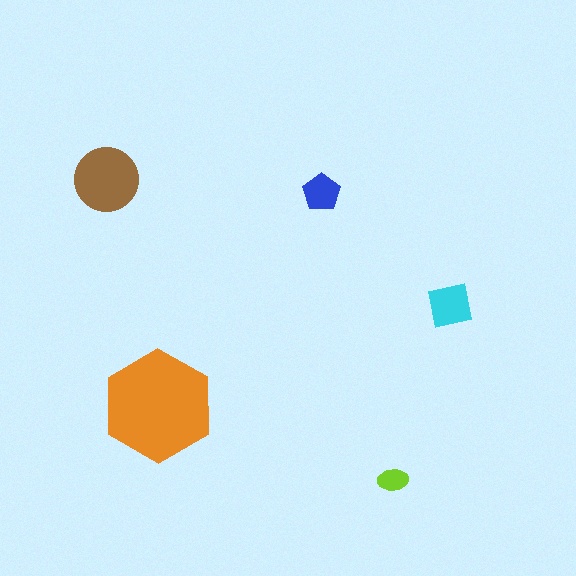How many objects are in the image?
There are 5 objects in the image.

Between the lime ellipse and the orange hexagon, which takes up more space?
The orange hexagon.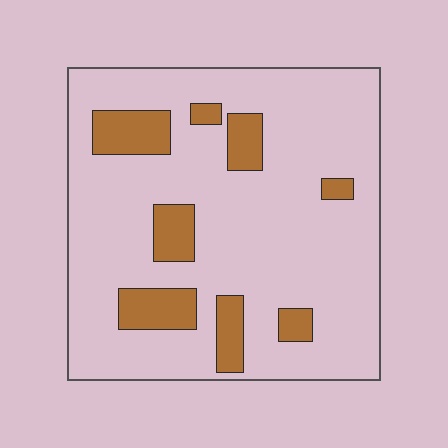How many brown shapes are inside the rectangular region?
8.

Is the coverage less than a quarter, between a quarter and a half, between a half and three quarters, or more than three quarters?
Less than a quarter.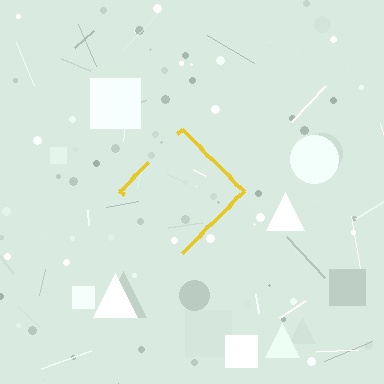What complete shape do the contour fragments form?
The contour fragments form a diamond.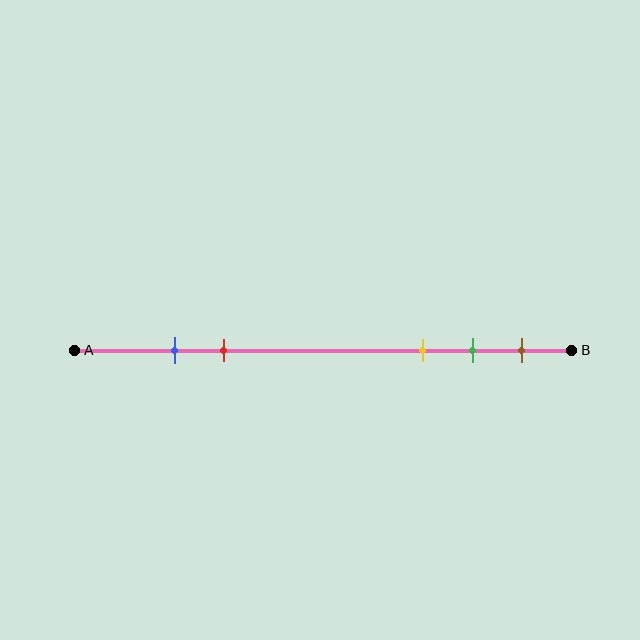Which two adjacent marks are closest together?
The blue and red marks are the closest adjacent pair.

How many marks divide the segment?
There are 5 marks dividing the segment.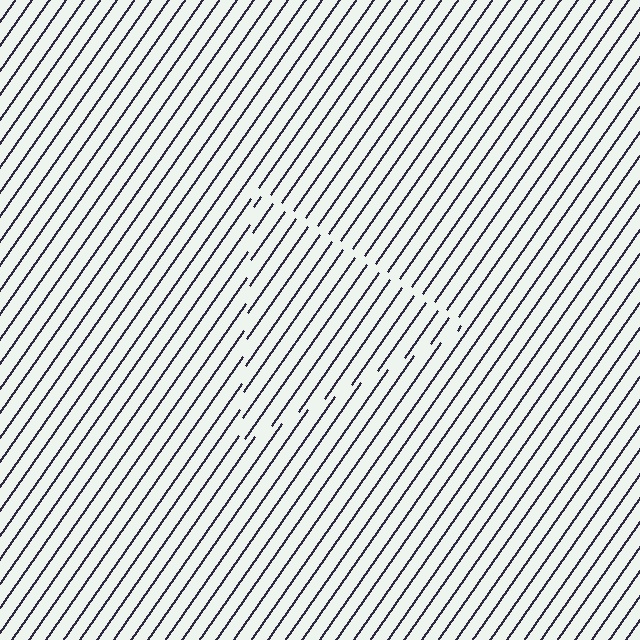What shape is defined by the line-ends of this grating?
An illusory triangle. The interior of the shape contains the same grating, shifted by half a period — the contour is defined by the phase discontinuity where line-ends from the inner and outer gratings abut.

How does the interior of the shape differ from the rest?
The interior of the shape contains the same grating, shifted by half a period — the contour is defined by the phase discontinuity where line-ends from the inner and outer gratings abut.